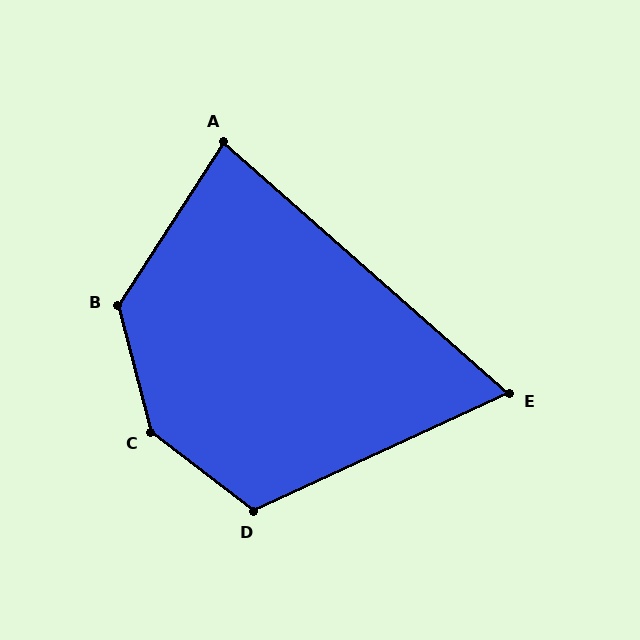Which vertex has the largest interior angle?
C, at approximately 142 degrees.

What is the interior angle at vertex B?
Approximately 132 degrees (obtuse).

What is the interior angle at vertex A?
Approximately 81 degrees (acute).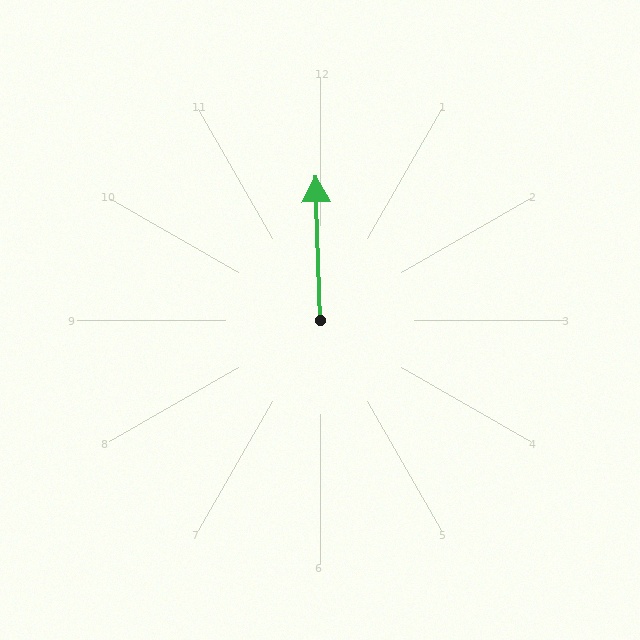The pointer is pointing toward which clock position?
Roughly 12 o'clock.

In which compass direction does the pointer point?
North.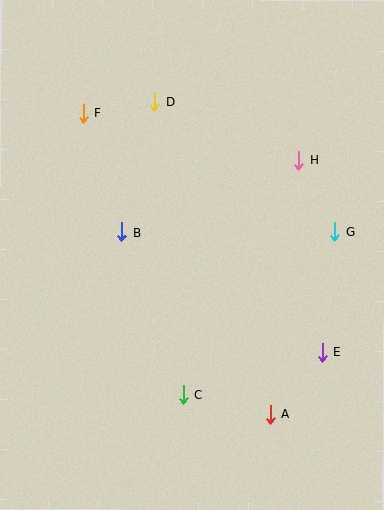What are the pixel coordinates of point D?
Point D is at (155, 101).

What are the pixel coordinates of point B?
Point B is at (122, 232).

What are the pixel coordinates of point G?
Point G is at (335, 232).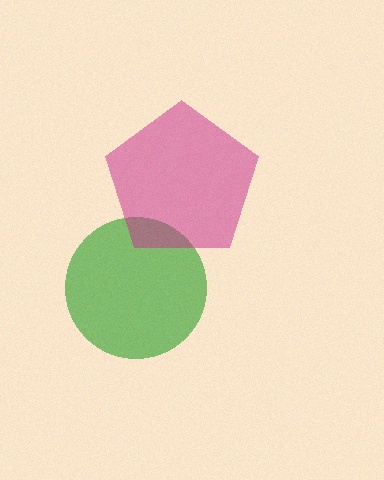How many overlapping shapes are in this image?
There are 2 overlapping shapes in the image.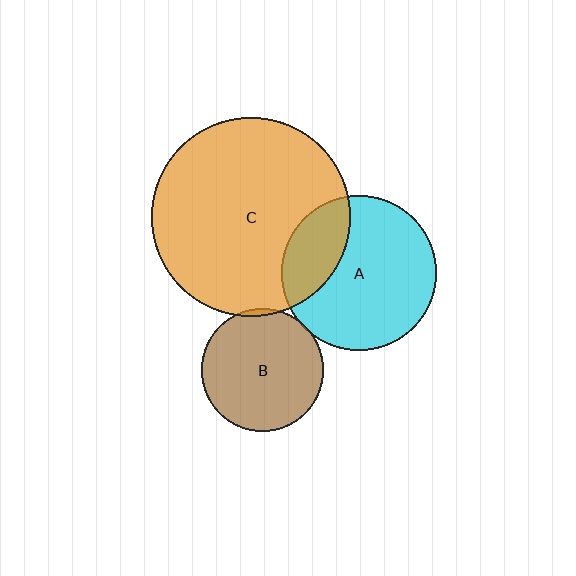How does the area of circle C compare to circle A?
Approximately 1.6 times.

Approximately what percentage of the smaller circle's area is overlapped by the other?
Approximately 5%.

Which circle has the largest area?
Circle C (orange).